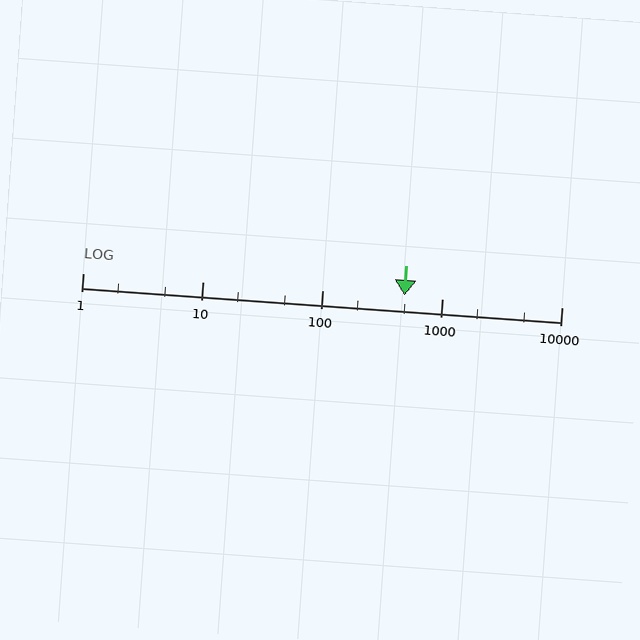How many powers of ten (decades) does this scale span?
The scale spans 4 decades, from 1 to 10000.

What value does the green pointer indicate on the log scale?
The pointer indicates approximately 490.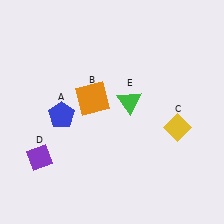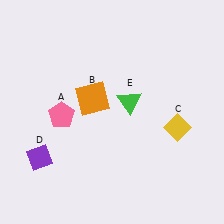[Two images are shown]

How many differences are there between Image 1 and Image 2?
There is 1 difference between the two images.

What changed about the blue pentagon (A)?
In Image 1, A is blue. In Image 2, it changed to pink.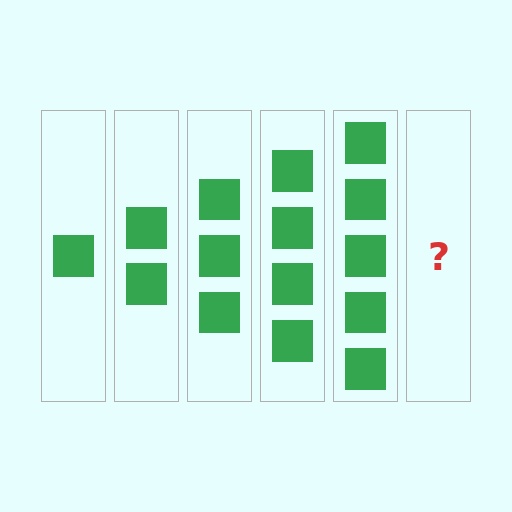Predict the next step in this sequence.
The next step is 6 squares.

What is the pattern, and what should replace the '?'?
The pattern is that each step adds one more square. The '?' should be 6 squares.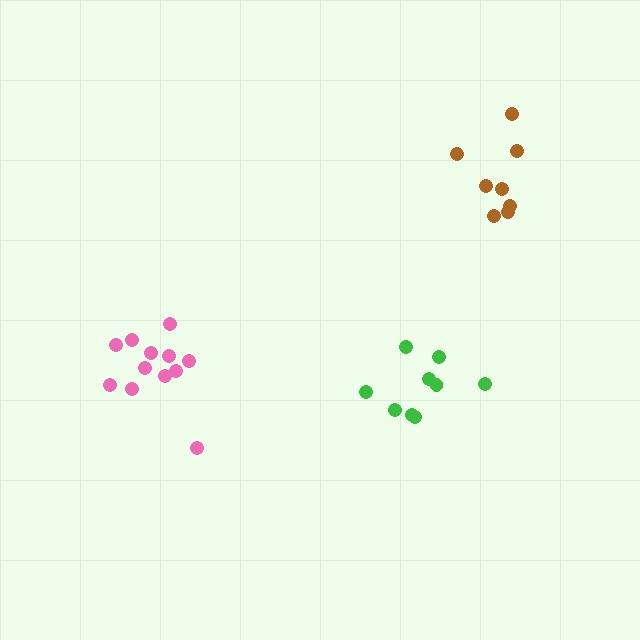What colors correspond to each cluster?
The clusters are colored: pink, brown, green.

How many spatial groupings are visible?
There are 3 spatial groupings.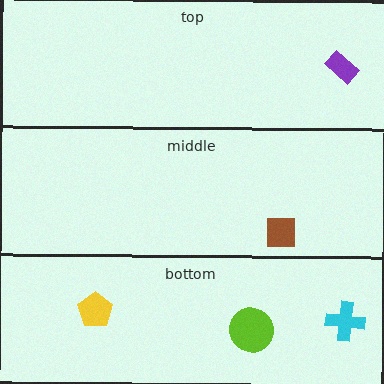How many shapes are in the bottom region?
3.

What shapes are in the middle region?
The brown square.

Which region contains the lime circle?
The bottom region.